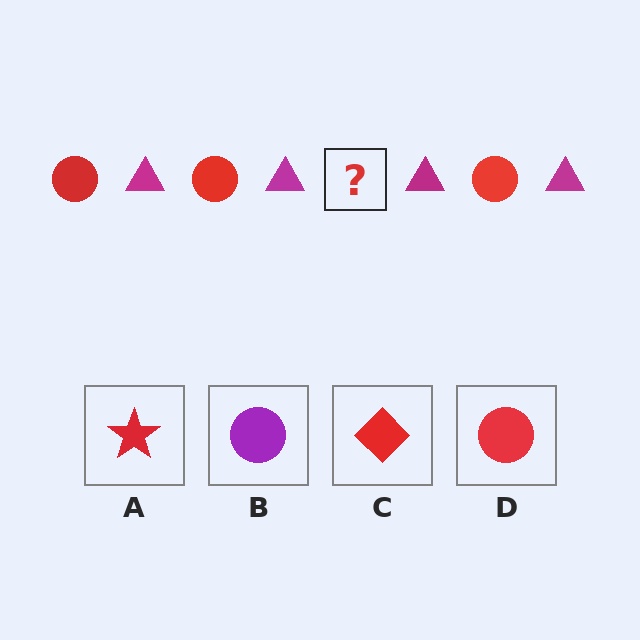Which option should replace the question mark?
Option D.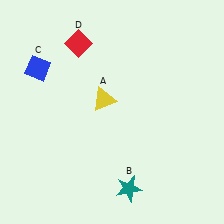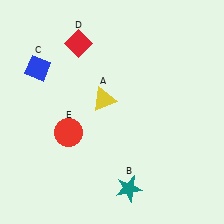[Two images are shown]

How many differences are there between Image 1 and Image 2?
There is 1 difference between the two images.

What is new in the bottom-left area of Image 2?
A red circle (E) was added in the bottom-left area of Image 2.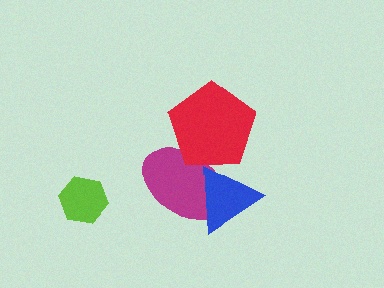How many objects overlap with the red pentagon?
2 objects overlap with the red pentagon.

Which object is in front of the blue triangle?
The red pentagon is in front of the blue triangle.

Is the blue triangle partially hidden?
Yes, it is partially covered by another shape.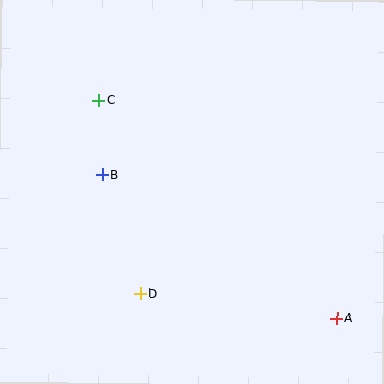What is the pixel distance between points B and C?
The distance between B and C is 74 pixels.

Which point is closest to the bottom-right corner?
Point A is closest to the bottom-right corner.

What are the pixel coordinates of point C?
Point C is at (99, 100).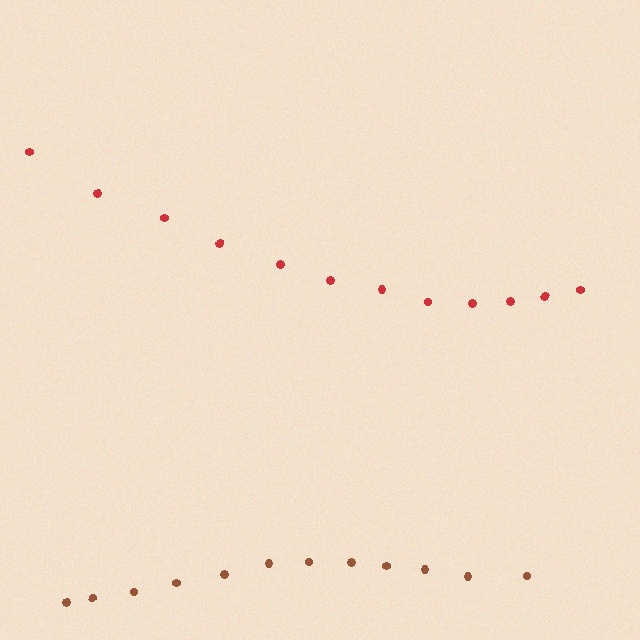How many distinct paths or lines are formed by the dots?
There are 2 distinct paths.